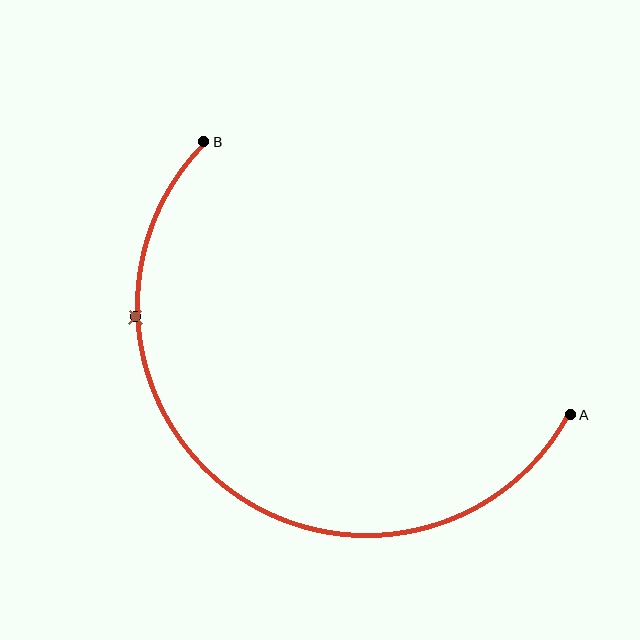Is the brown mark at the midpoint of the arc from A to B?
No. The brown mark lies on the arc but is closer to endpoint B. The arc midpoint would be at the point on the curve equidistant along the arc from both A and B.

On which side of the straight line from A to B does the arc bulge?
The arc bulges below and to the left of the straight line connecting A and B.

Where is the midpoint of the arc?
The arc midpoint is the point on the curve farthest from the straight line joining A and B. It sits below and to the left of that line.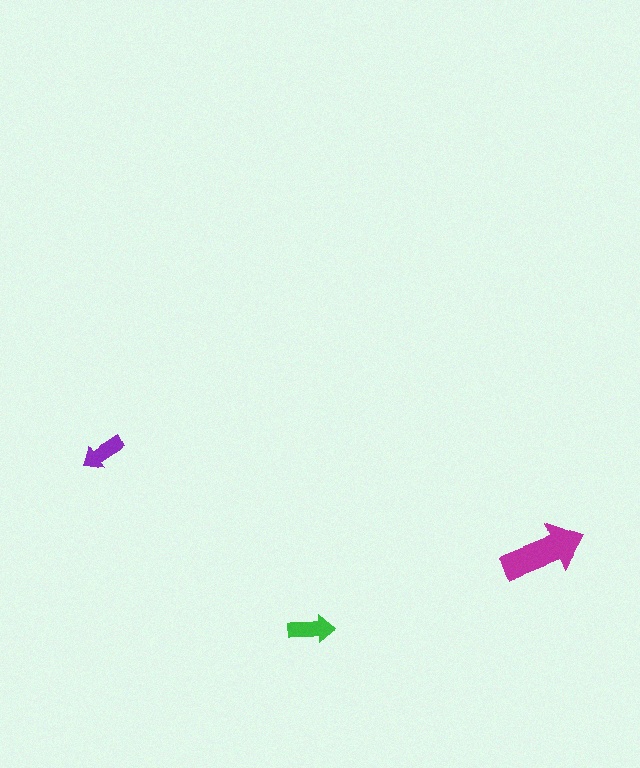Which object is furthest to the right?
The magenta arrow is rightmost.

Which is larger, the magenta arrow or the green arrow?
The magenta one.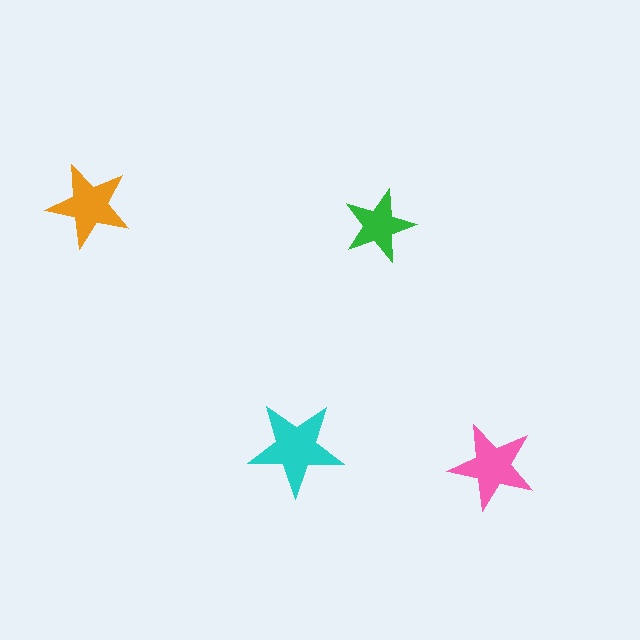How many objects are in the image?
There are 4 objects in the image.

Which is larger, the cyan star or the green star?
The cyan one.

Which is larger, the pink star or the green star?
The pink one.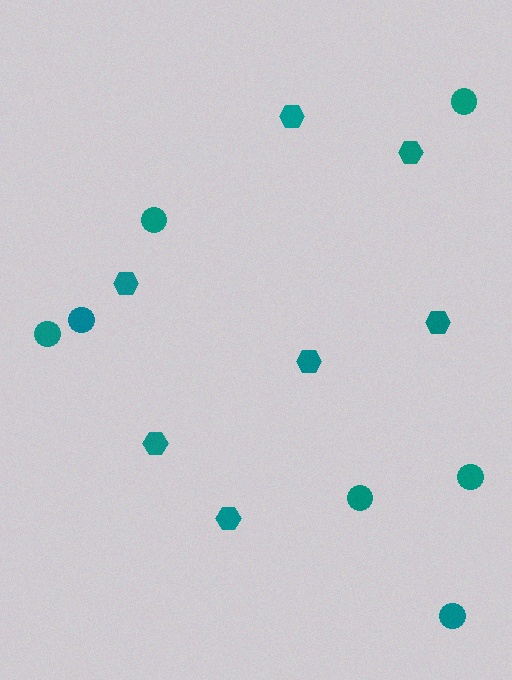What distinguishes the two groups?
There are 2 groups: one group of hexagons (7) and one group of circles (7).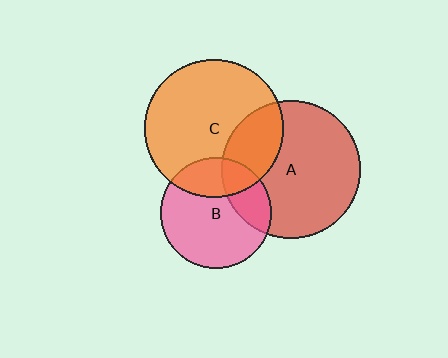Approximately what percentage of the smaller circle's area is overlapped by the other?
Approximately 25%.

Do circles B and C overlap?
Yes.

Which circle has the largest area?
Circle C (orange).